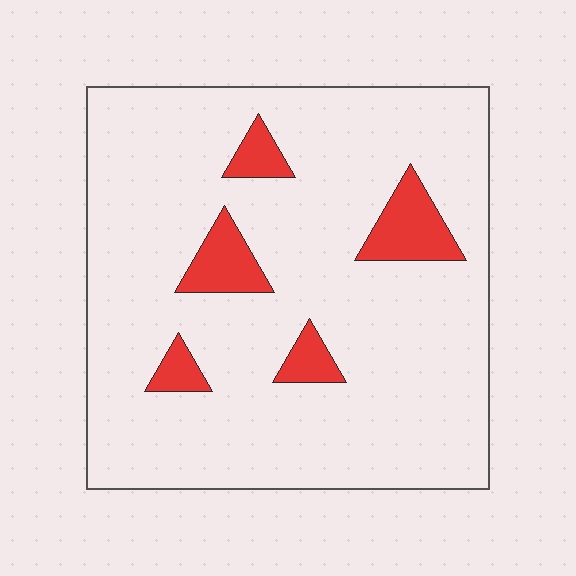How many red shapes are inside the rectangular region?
5.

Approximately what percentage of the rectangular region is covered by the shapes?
Approximately 10%.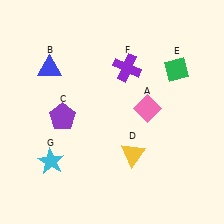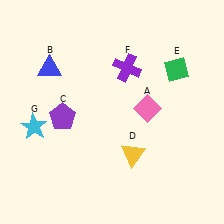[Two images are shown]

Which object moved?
The cyan star (G) moved up.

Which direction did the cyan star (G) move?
The cyan star (G) moved up.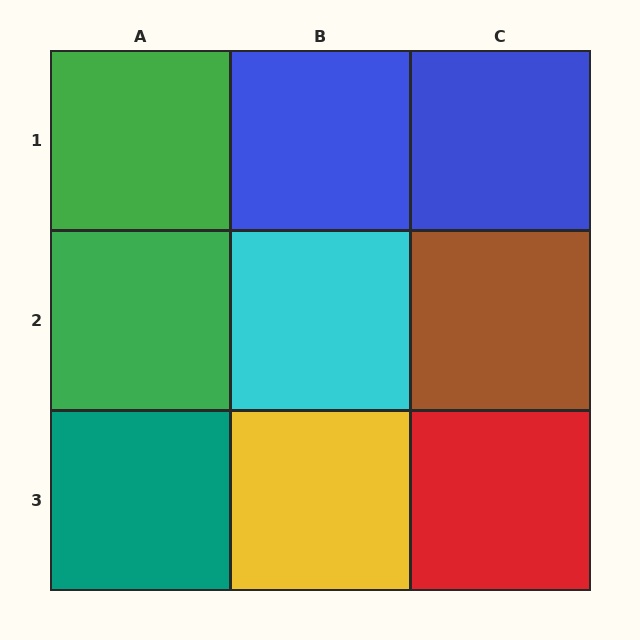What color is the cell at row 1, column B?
Blue.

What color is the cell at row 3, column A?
Teal.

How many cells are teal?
1 cell is teal.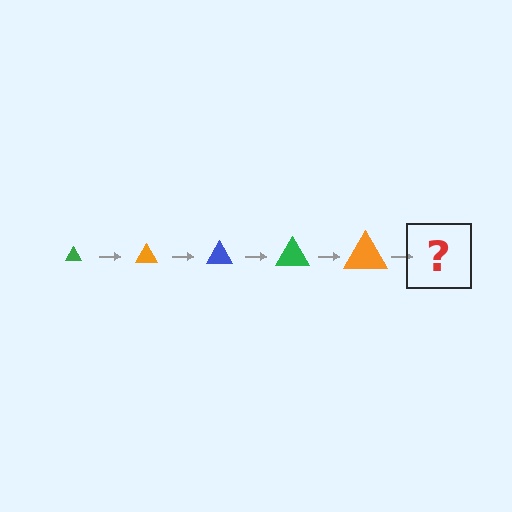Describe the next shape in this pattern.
It should be a blue triangle, larger than the previous one.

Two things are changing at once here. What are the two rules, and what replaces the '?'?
The two rules are that the triangle grows larger each step and the color cycles through green, orange, and blue. The '?' should be a blue triangle, larger than the previous one.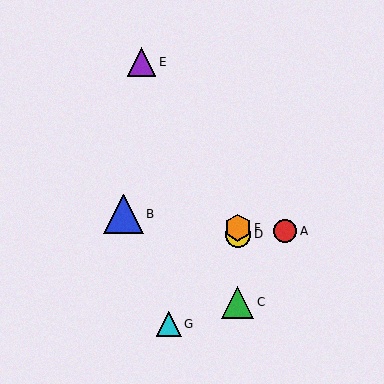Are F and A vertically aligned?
No, F is at x≈238 and A is at x≈285.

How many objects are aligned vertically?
3 objects (C, D, F) are aligned vertically.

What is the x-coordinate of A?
Object A is at x≈285.